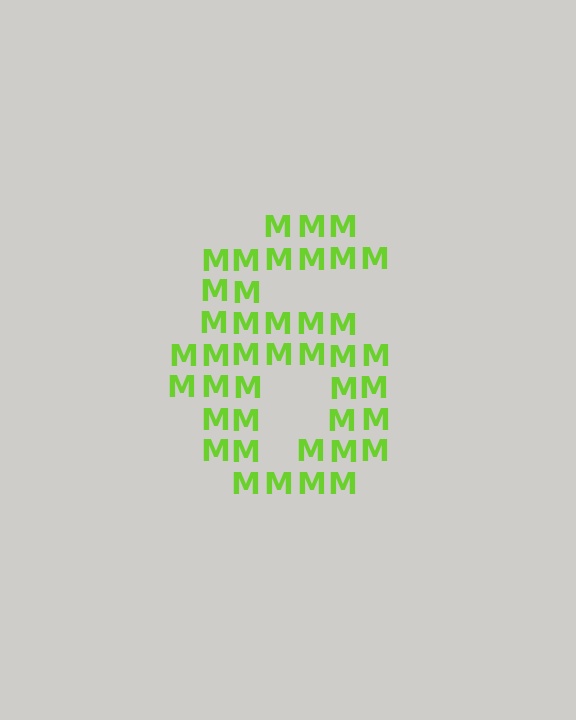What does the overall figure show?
The overall figure shows the digit 6.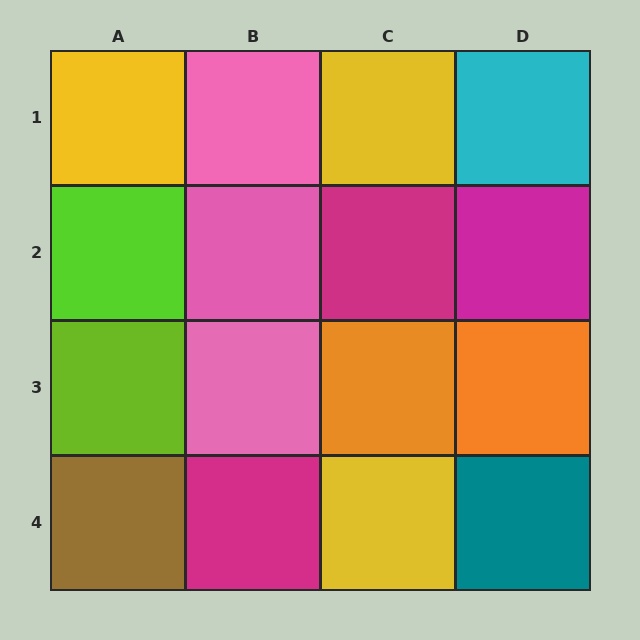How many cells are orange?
2 cells are orange.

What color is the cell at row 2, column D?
Magenta.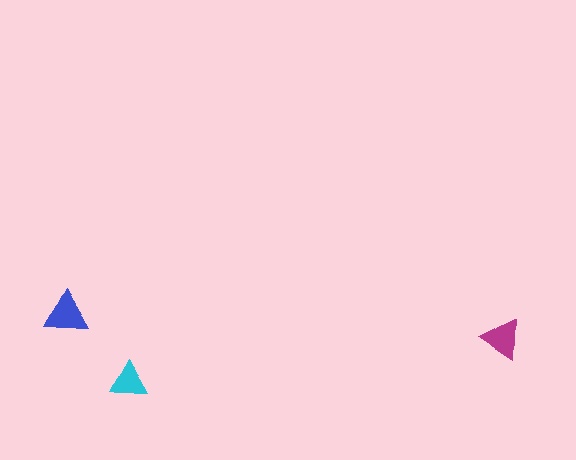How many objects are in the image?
There are 3 objects in the image.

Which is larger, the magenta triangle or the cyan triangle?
The magenta one.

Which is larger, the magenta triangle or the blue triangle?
The blue one.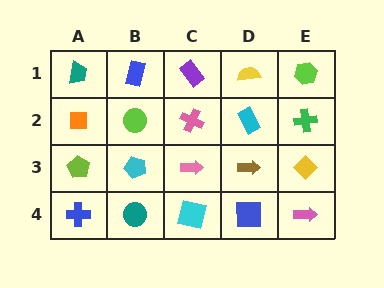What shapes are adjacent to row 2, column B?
A blue rectangle (row 1, column B), a cyan pentagon (row 3, column B), an orange square (row 2, column A), a pink cross (row 2, column C).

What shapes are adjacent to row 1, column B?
A lime circle (row 2, column B), a teal trapezoid (row 1, column A), a purple rectangle (row 1, column C).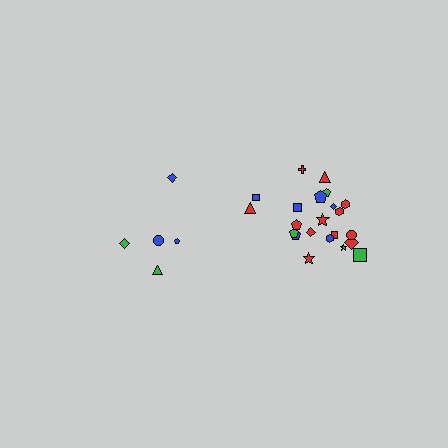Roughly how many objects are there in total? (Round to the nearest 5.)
Roughly 25 objects in total.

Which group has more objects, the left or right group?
The right group.